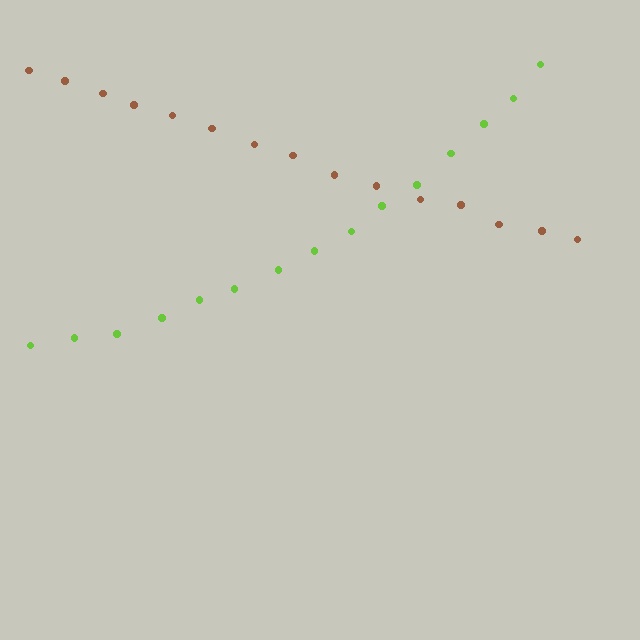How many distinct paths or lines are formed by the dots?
There are 2 distinct paths.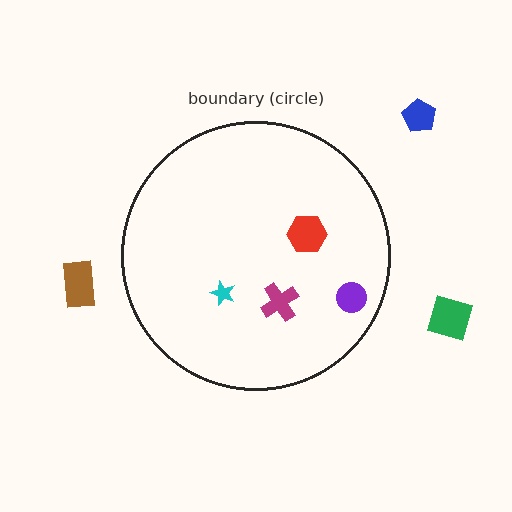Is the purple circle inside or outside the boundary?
Inside.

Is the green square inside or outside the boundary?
Outside.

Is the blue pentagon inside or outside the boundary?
Outside.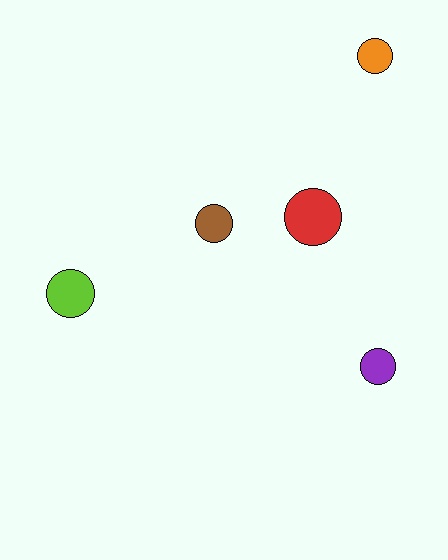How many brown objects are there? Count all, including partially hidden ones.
There is 1 brown object.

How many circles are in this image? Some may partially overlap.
There are 5 circles.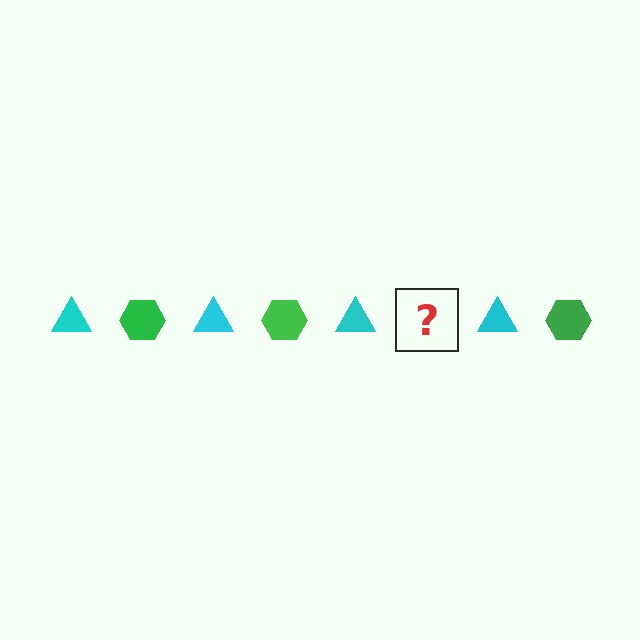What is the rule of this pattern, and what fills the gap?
The rule is that the pattern alternates between cyan triangle and green hexagon. The gap should be filled with a green hexagon.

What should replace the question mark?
The question mark should be replaced with a green hexagon.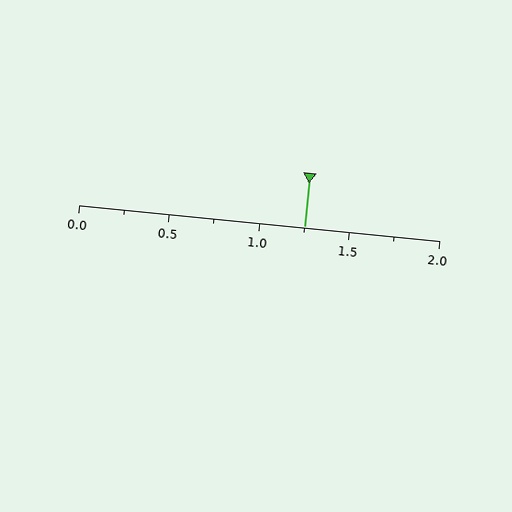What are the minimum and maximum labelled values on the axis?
The axis runs from 0.0 to 2.0.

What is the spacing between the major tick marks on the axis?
The major ticks are spaced 0.5 apart.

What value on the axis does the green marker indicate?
The marker indicates approximately 1.25.